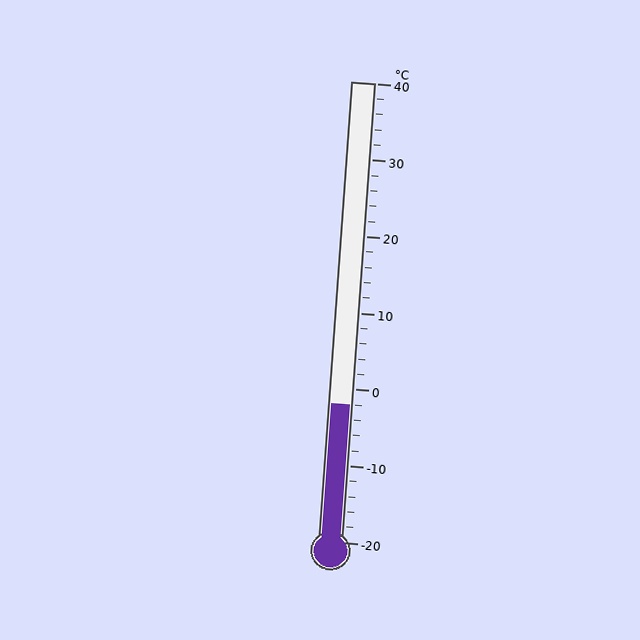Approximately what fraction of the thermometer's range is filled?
The thermometer is filled to approximately 30% of its range.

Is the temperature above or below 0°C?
The temperature is below 0°C.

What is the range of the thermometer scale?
The thermometer scale ranges from -20°C to 40°C.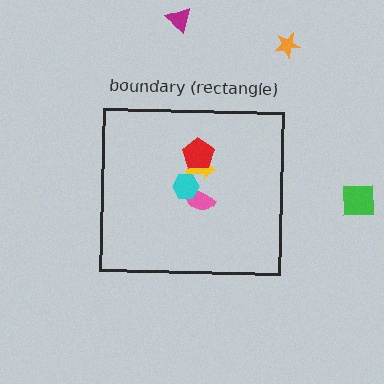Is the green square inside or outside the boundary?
Outside.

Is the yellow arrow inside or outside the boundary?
Inside.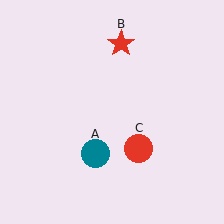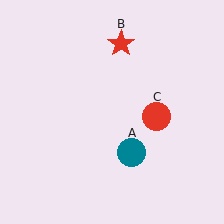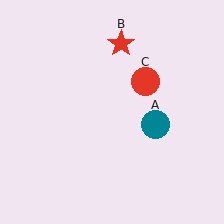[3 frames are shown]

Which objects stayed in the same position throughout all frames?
Red star (object B) remained stationary.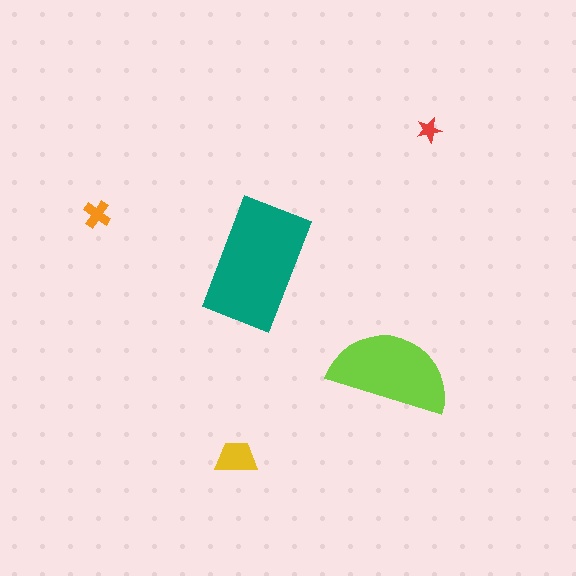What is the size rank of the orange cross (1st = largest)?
4th.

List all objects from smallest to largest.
The red star, the orange cross, the yellow trapezoid, the lime semicircle, the teal rectangle.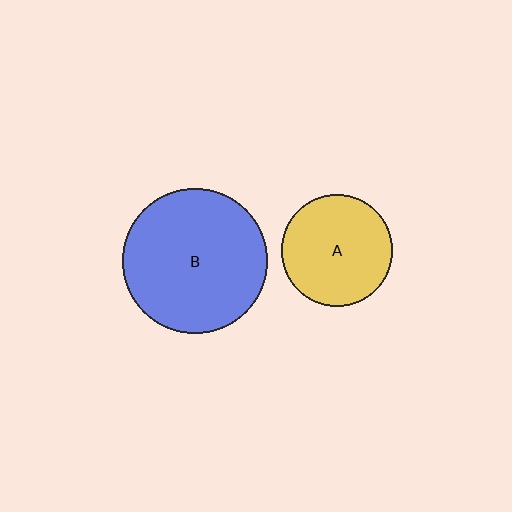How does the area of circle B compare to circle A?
Approximately 1.7 times.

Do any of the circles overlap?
No, none of the circles overlap.